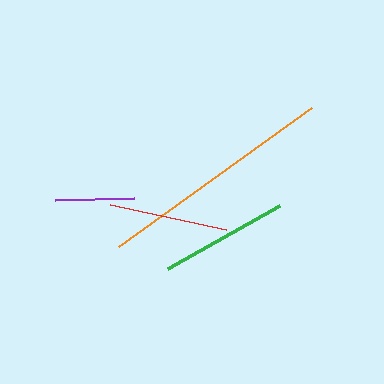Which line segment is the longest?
The orange line is the longest at approximately 238 pixels.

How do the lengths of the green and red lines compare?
The green and red lines are approximately the same length.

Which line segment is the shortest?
The purple line is the shortest at approximately 79 pixels.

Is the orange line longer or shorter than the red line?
The orange line is longer than the red line.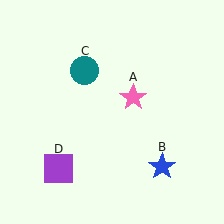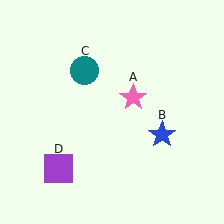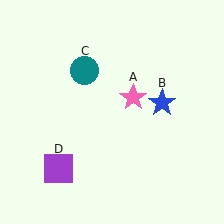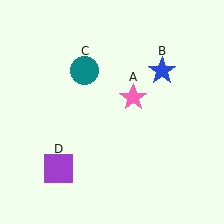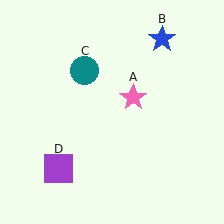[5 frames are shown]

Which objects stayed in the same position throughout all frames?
Pink star (object A) and teal circle (object C) and purple square (object D) remained stationary.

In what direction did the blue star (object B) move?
The blue star (object B) moved up.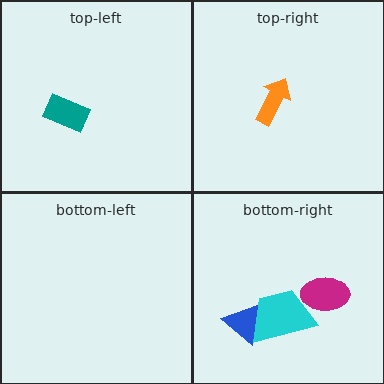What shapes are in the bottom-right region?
The blue triangle, the magenta ellipse, the cyan trapezoid.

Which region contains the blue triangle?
The bottom-right region.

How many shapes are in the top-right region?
1.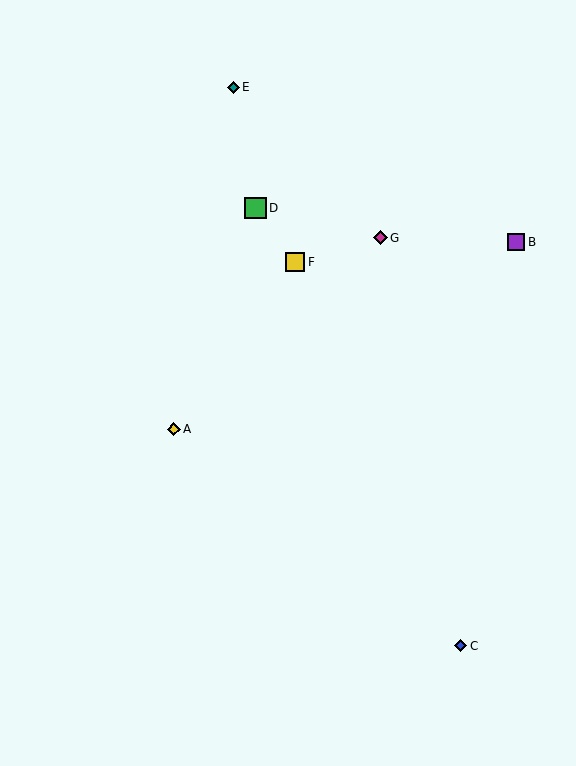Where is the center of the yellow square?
The center of the yellow square is at (295, 262).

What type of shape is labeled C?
Shape C is a blue diamond.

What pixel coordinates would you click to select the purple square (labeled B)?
Click at (516, 242) to select the purple square B.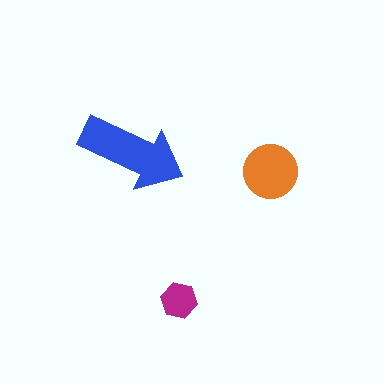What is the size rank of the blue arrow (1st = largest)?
1st.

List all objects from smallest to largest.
The magenta hexagon, the orange circle, the blue arrow.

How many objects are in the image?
There are 3 objects in the image.